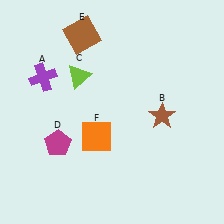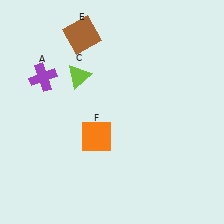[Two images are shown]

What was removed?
The magenta pentagon (D), the brown star (B) were removed in Image 2.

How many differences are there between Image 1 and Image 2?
There are 2 differences between the two images.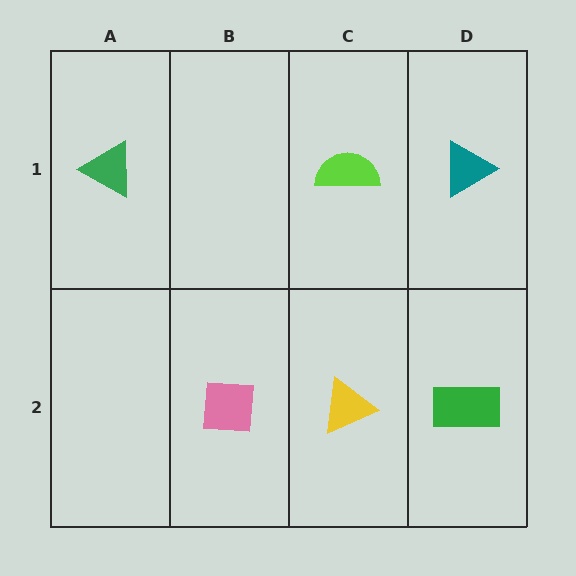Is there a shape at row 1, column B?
No, that cell is empty.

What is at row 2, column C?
A yellow triangle.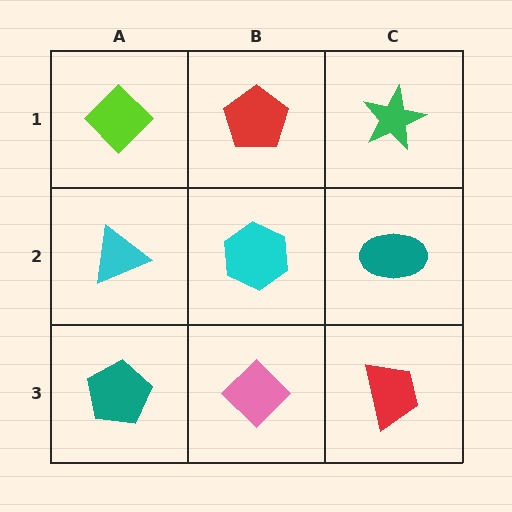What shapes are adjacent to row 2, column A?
A lime diamond (row 1, column A), a teal pentagon (row 3, column A), a cyan hexagon (row 2, column B).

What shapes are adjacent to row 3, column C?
A teal ellipse (row 2, column C), a pink diamond (row 3, column B).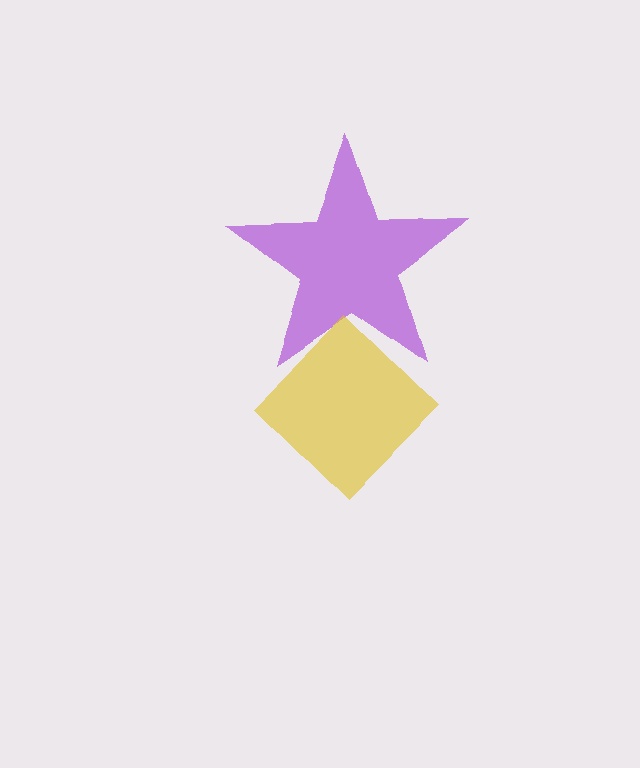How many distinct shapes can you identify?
There are 2 distinct shapes: a purple star, a yellow diamond.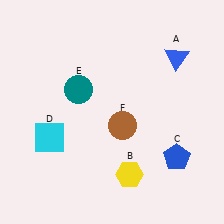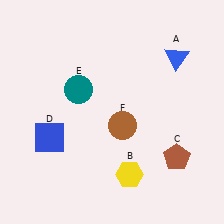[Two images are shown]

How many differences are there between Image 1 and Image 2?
There are 2 differences between the two images.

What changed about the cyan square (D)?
In Image 1, D is cyan. In Image 2, it changed to blue.